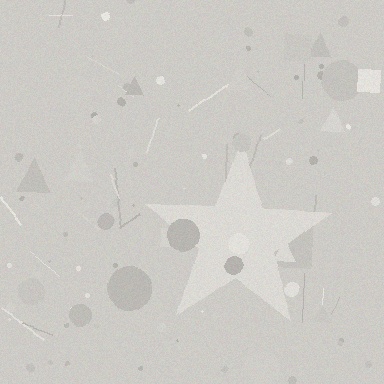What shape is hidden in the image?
A star is hidden in the image.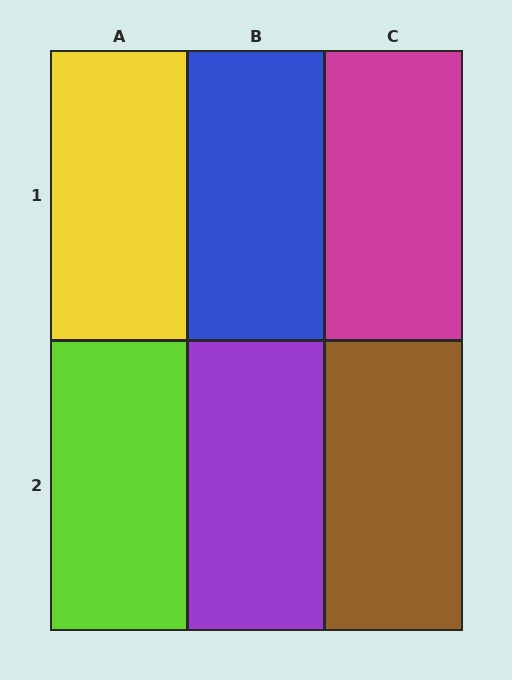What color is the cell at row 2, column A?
Lime.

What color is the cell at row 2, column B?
Purple.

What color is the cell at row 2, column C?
Brown.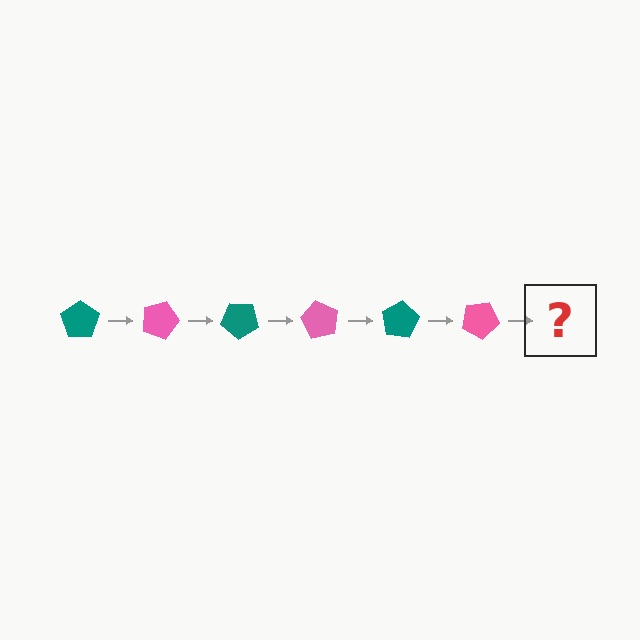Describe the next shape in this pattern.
It should be a teal pentagon, rotated 120 degrees from the start.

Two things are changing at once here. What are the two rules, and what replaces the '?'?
The two rules are that it rotates 20 degrees each step and the color cycles through teal and pink. The '?' should be a teal pentagon, rotated 120 degrees from the start.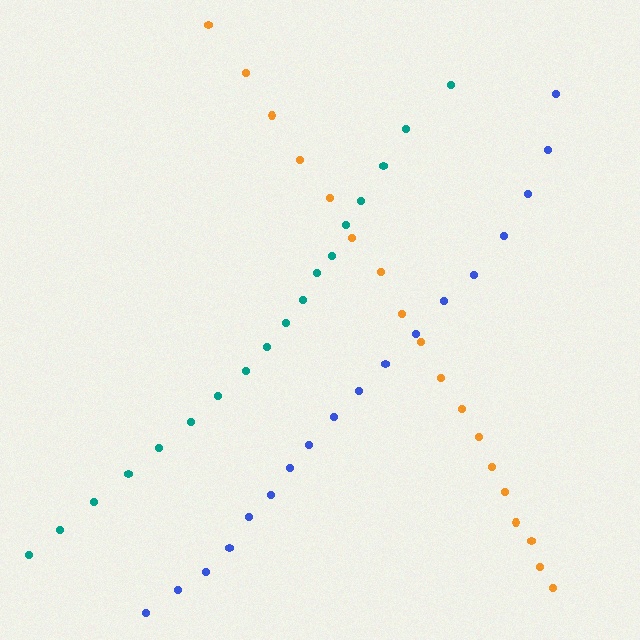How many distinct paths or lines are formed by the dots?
There are 3 distinct paths.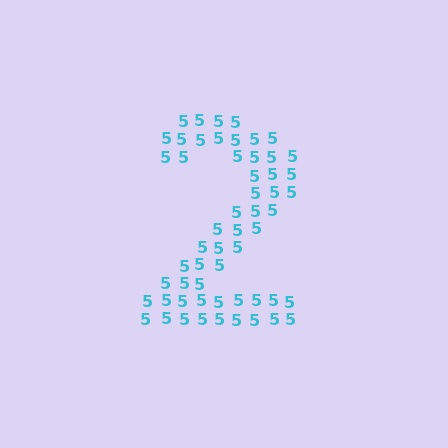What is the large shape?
The large shape is the digit 2.